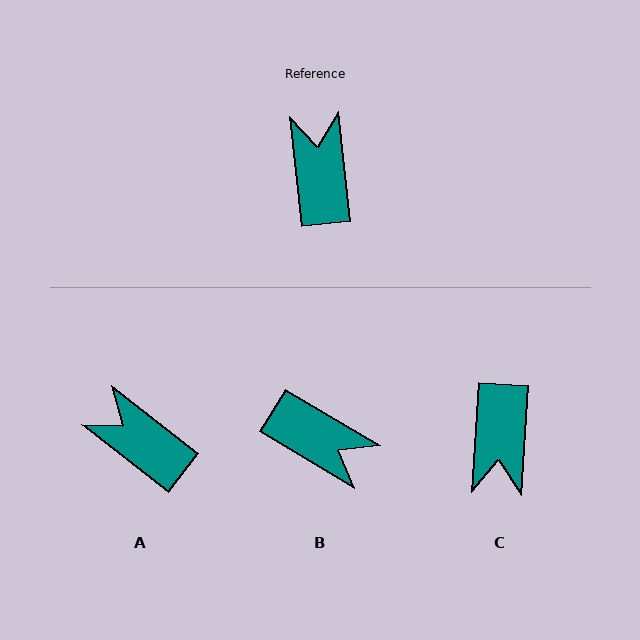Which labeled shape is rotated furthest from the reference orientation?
C, about 170 degrees away.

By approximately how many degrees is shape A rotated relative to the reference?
Approximately 46 degrees counter-clockwise.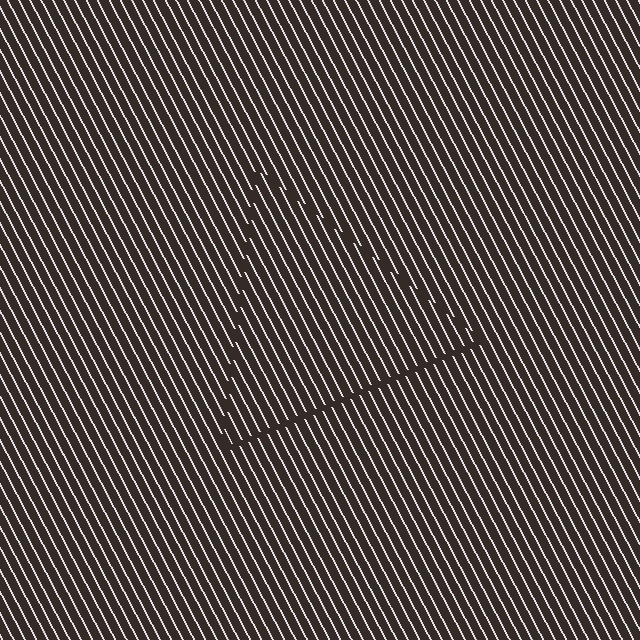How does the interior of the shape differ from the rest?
The interior of the shape contains the same grating, shifted by half a period — the contour is defined by the phase discontinuity where line-ends from the inner and outer gratings abut.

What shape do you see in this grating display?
An illusory triangle. The interior of the shape contains the same grating, shifted by half a period — the contour is defined by the phase discontinuity where line-ends from the inner and outer gratings abut.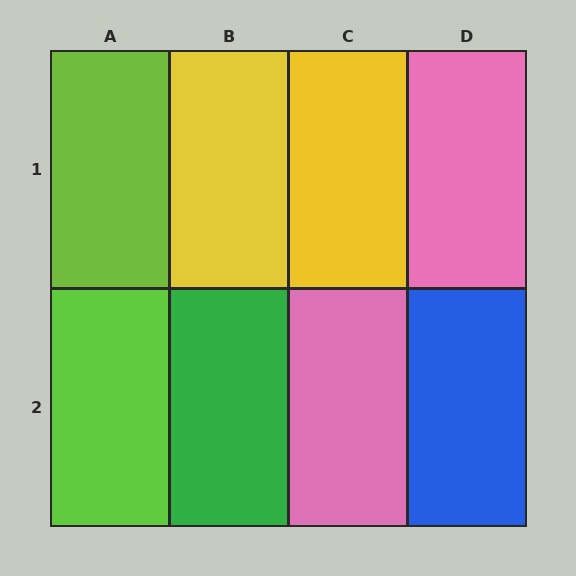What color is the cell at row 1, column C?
Yellow.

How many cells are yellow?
2 cells are yellow.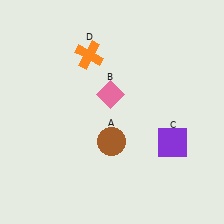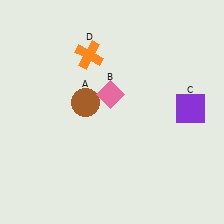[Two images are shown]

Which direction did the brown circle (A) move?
The brown circle (A) moved up.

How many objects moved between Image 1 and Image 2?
2 objects moved between the two images.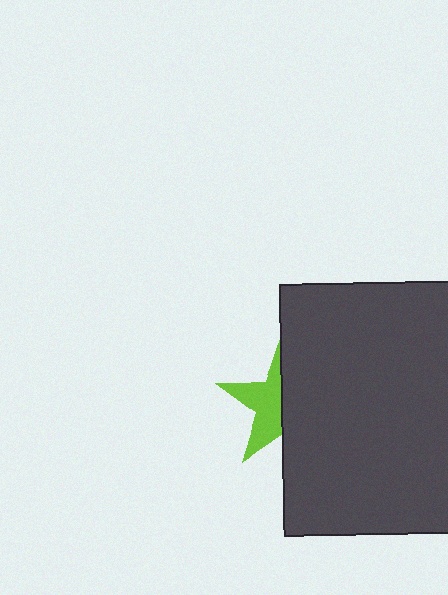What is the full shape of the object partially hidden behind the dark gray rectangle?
The partially hidden object is a lime star.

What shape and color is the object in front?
The object in front is a dark gray rectangle.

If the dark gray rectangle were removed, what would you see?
You would see the complete lime star.